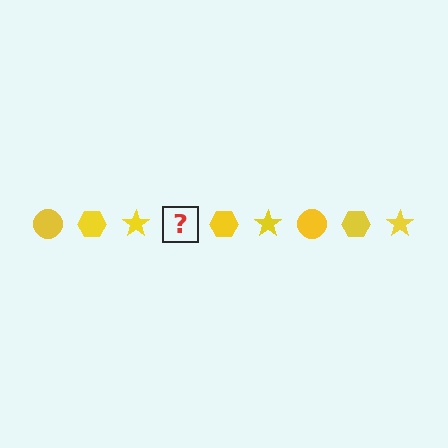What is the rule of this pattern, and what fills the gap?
The rule is that the pattern cycles through circle, hexagon, star shapes in yellow. The gap should be filled with a yellow circle.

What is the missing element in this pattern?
The missing element is a yellow circle.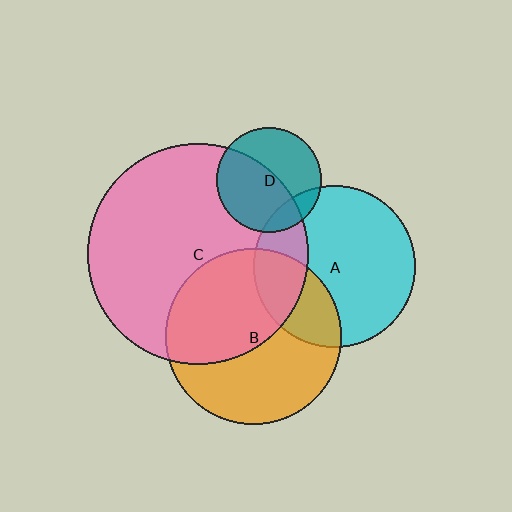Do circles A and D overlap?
Yes.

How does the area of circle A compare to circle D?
Approximately 2.4 times.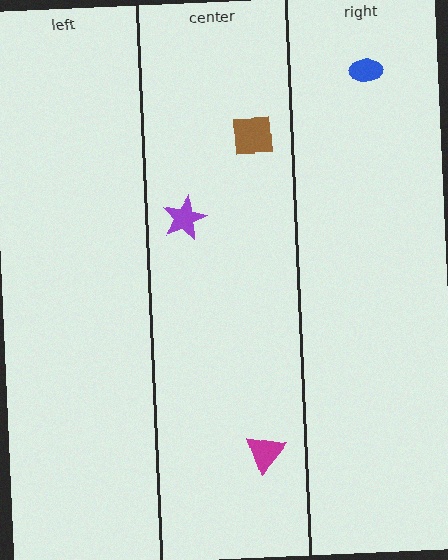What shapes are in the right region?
The blue ellipse.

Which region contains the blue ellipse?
The right region.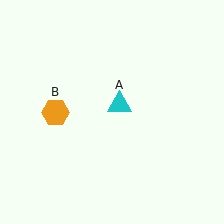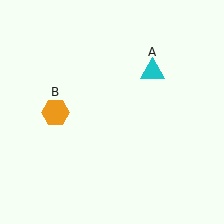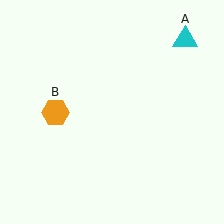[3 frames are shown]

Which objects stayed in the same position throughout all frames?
Orange hexagon (object B) remained stationary.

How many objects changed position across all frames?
1 object changed position: cyan triangle (object A).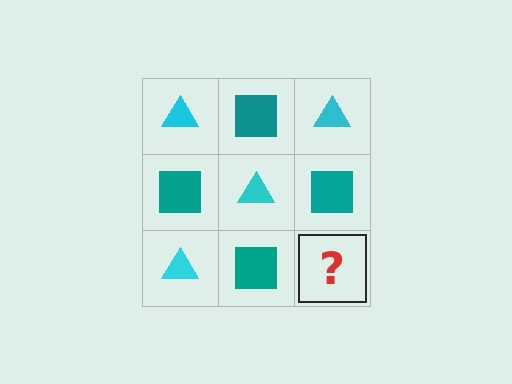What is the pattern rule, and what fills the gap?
The rule is that it alternates cyan triangle and teal square in a checkerboard pattern. The gap should be filled with a cyan triangle.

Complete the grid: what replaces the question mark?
The question mark should be replaced with a cyan triangle.